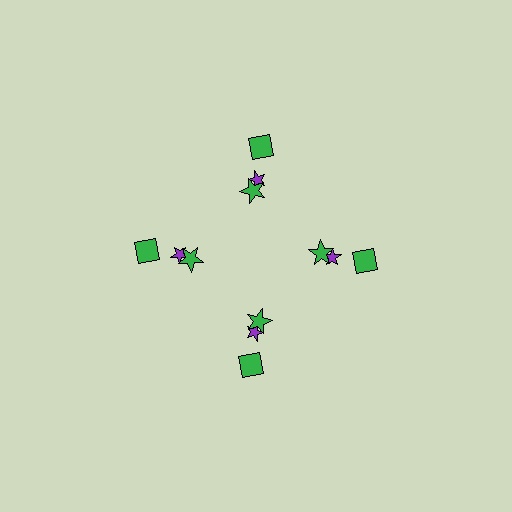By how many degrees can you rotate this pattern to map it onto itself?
The pattern maps onto itself every 90 degrees of rotation.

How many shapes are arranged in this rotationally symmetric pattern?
There are 12 shapes, arranged in 4 groups of 3.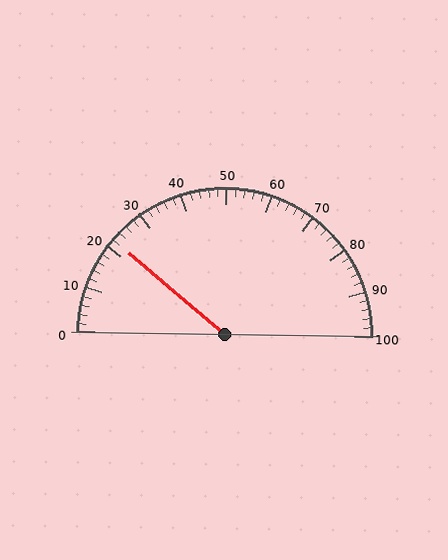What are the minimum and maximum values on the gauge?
The gauge ranges from 0 to 100.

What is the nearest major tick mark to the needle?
The nearest major tick mark is 20.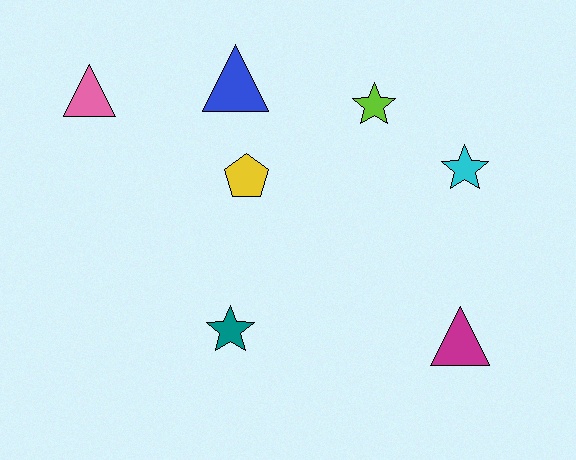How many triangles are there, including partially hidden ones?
There are 3 triangles.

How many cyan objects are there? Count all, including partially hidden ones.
There is 1 cyan object.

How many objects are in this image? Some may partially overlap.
There are 7 objects.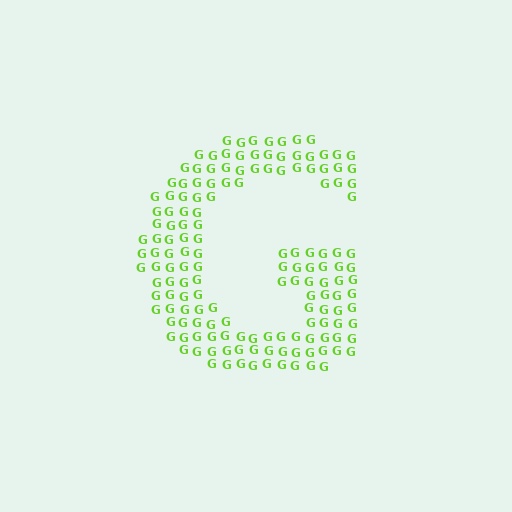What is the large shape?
The large shape is the letter G.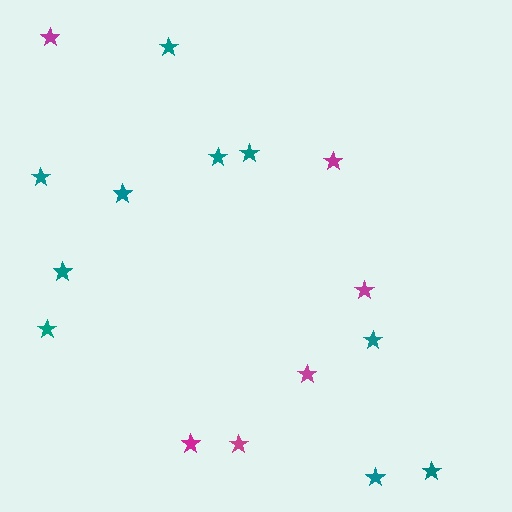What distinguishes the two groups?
There are 2 groups: one group of teal stars (10) and one group of magenta stars (6).